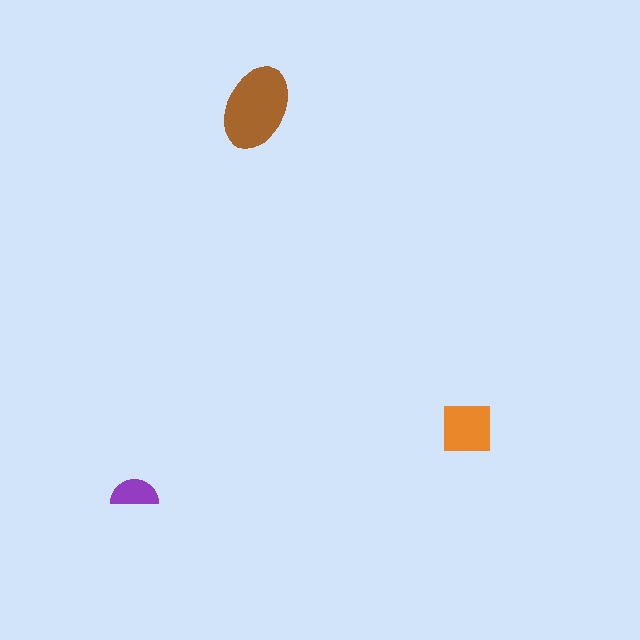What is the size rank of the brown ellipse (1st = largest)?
1st.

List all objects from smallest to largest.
The purple semicircle, the orange square, the brown ellipse.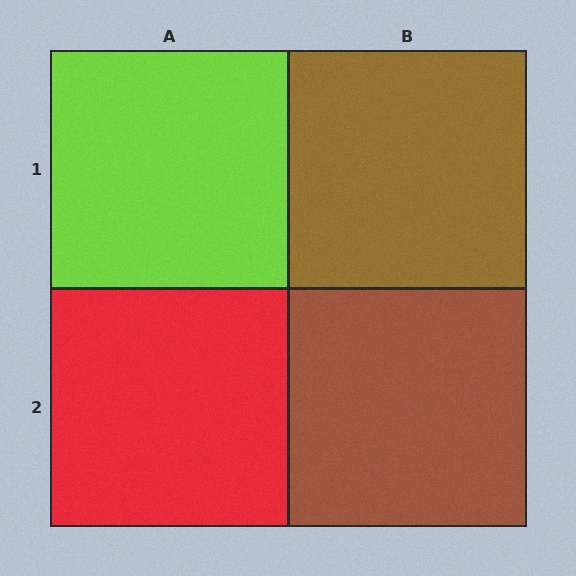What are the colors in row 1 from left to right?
Lime, brown.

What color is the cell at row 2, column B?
Brown.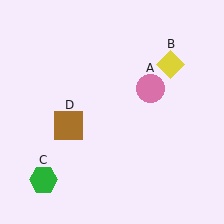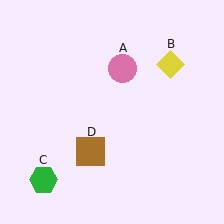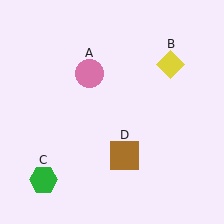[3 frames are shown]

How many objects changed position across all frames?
2 objects changed position: pink circle (object A), brown square (object D).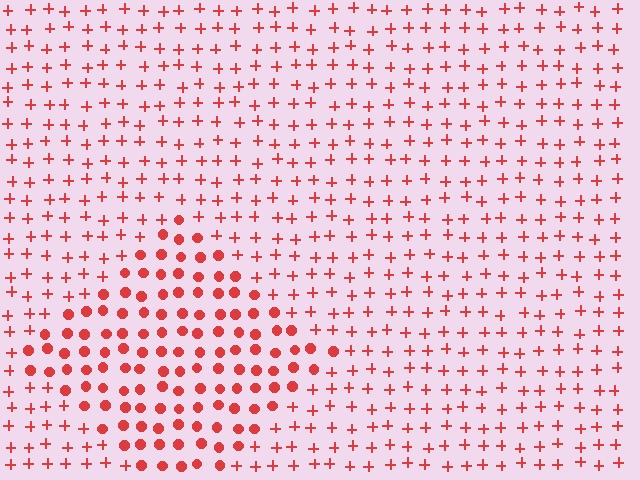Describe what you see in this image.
The image is filled with small red elements arranged in a uniform grid. A diamond-shaped region contains circles, while the surrounding area contains plus signs. The boundary is defined purely by the change in element shape.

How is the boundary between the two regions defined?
The boundary is defined by a change in element shape: circles inside vs. plus signs outside. All elements share the same color and spacing.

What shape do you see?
I see a diamond.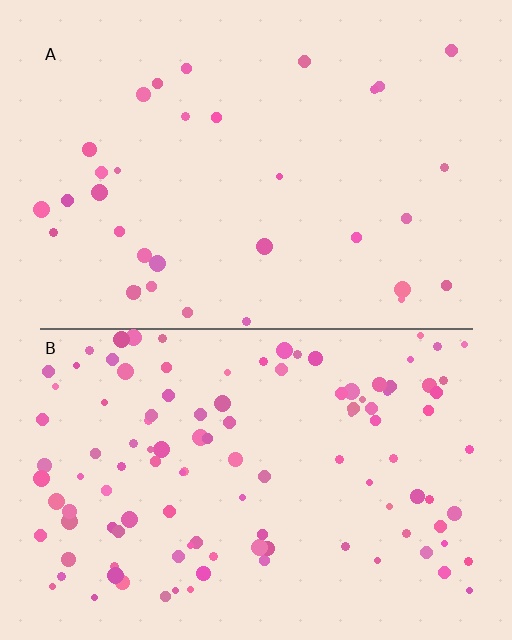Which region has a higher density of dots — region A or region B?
B (the bottom).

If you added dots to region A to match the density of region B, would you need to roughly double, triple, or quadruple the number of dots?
Approximately triple.